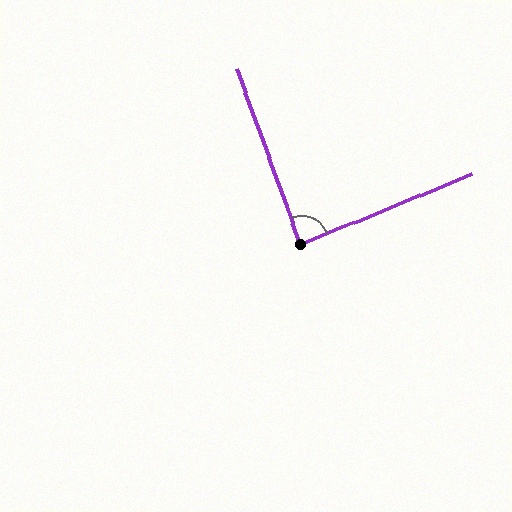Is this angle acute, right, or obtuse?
It is approximately a right angle.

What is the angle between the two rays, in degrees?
Approximately 88 degrees.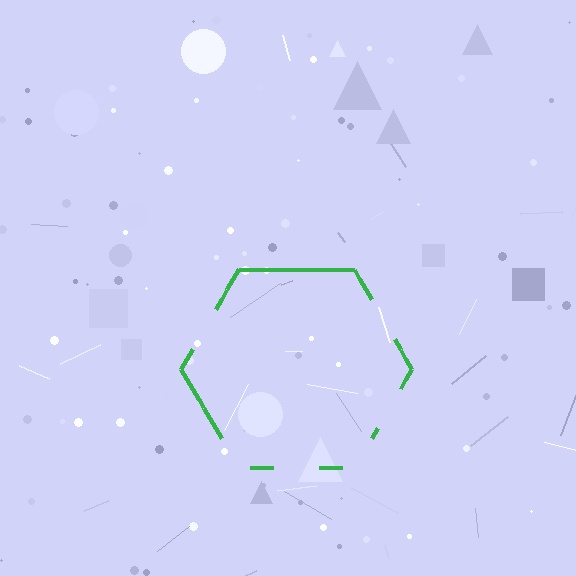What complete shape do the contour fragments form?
The contour fragments form a hexagon.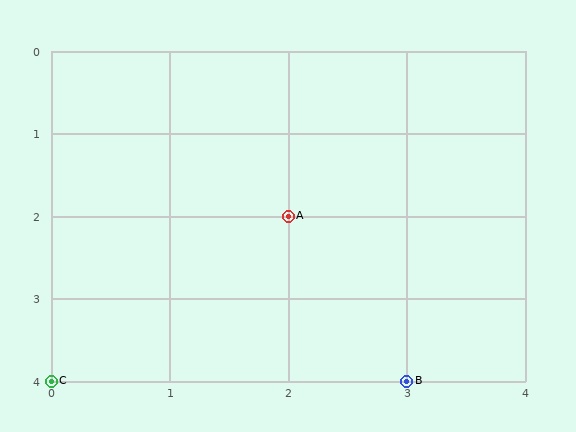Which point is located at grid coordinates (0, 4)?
Point C is at (0, 4).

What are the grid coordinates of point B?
Point B is at grid coordinates (3, 4).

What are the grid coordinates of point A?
Point A is at grid coordinates (2, 2).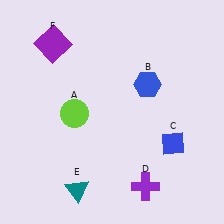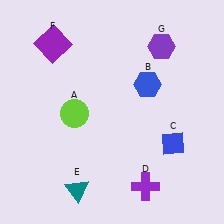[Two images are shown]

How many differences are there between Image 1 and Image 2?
There is 1 difference between the two images.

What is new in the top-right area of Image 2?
A purple hexagon (G) was added in the top-right area of Image 2.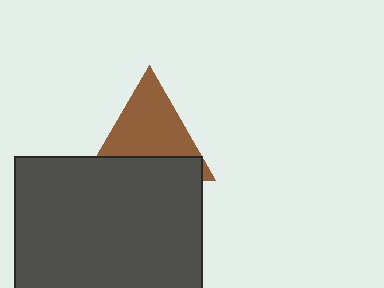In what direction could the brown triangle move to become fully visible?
The brown triangle could move up. That would shift it out from behind the dark gray rectangle entirely.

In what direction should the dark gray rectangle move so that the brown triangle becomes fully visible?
The dark gray rectangle should move down. That is the shortest direction to clear the overlap and leave the brown triangle fully visible.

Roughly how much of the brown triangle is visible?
About half of it is visible (roughly 62%).